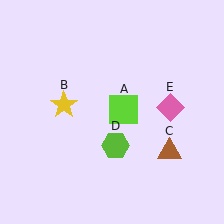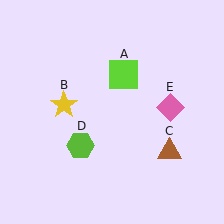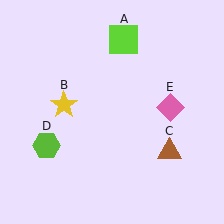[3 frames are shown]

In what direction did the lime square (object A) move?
The lime square (object A) moved up.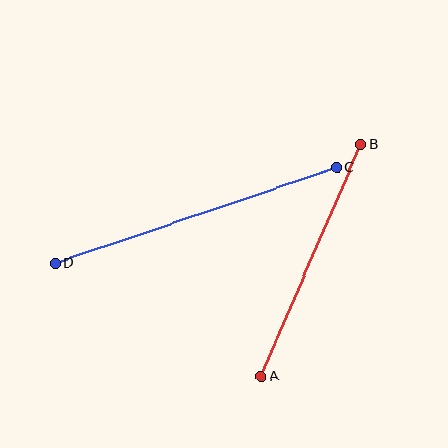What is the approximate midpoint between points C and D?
The midpoint is at approximately (196, 215) pixels.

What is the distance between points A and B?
The distance is approximately 253 pixels.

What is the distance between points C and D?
The distance is approximately 297 pixels.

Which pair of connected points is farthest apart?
Points C and D are farthest apart.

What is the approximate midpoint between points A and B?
The midpoint is at approximately (311, 260) pixels.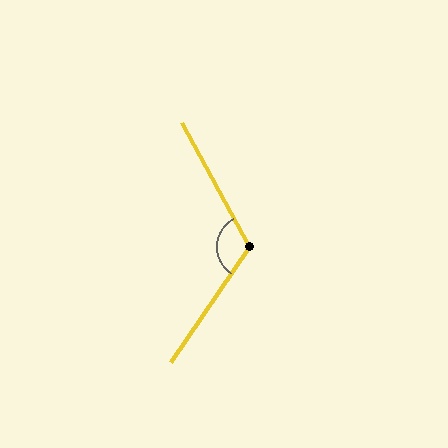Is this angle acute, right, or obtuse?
It is obtuse.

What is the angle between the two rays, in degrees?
Approximately 117 degrees.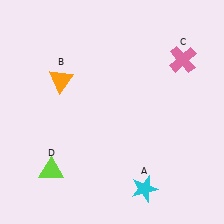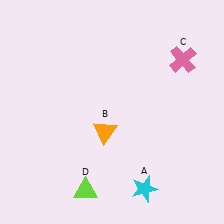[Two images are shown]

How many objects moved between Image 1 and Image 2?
2 objects moved between the two images.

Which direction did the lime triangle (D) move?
The lime triangle (D) moved right.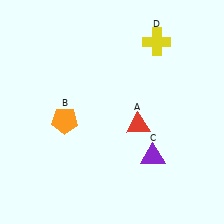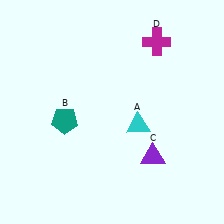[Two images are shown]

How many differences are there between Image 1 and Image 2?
There are 3 differences between the two images.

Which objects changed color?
A changed from red to cyan. B changed from orange to teal. D changed from yellow to magenta.